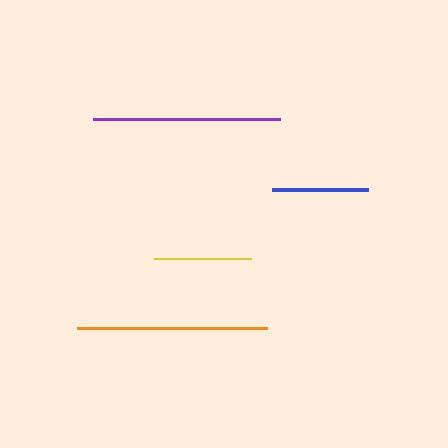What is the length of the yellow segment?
The yellow segment is approximately 96 pixels long.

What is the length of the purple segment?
The purple segment is approximately 186 pixels long.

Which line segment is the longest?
The orange line is the longest at approximately 191 pixels.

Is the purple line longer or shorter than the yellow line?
The purple line is longer than the yellow line.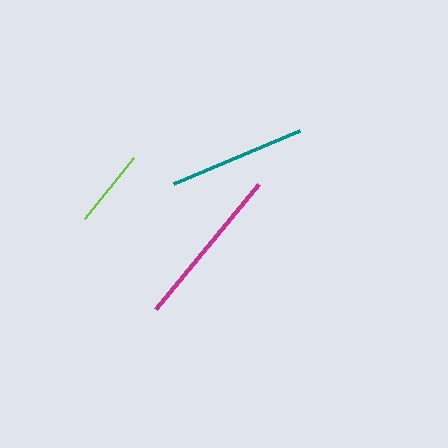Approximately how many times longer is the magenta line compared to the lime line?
The magenta line is approximately 2.1 times the length of the lime line.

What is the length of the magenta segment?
The magenta segment is approximately 162 pixels long.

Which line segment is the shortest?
The lime line is the shortest at approximately 78 pixels.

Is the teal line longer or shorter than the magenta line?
The magenta line is longer than the teal line.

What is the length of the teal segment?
The teal segment is approximately 137 pixels long.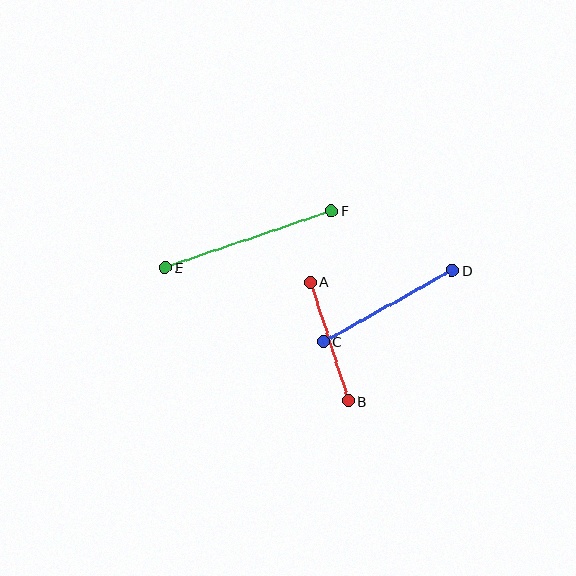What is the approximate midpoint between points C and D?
The midpoint is at approximately (388, 306) pixels.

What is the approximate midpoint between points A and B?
The midpoint is at approximately (330, 341) pixels.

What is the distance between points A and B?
The distance is approximately 125 pixels.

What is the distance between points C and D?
The distance is approximately 147 pixels.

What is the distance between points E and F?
The distance is approximately 175 pixels.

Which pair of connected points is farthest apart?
Points E and F are farthest apart.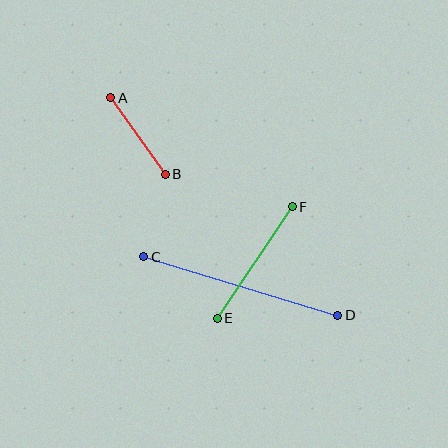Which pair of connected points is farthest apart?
Points C and D are farthest apart.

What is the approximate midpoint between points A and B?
The midpoint is at approximately (138, 136) pixels.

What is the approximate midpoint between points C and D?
The midpoint is at approximately (241, 286) pixels.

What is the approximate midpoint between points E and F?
The midpoint is at approximately (255, 263) pixels.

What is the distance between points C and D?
The distance is approximately 202 pixels.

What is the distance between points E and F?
The distance is approximately 134 pixels.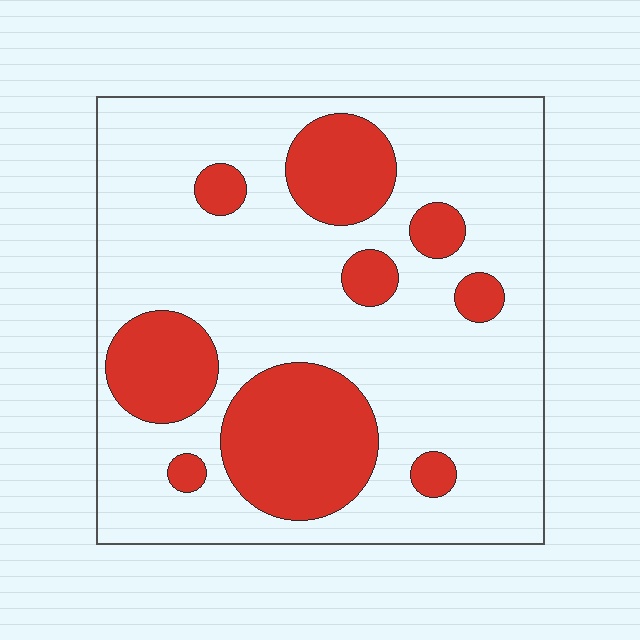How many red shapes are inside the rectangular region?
9.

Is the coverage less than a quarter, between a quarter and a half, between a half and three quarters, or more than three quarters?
Between a quarter and a half.